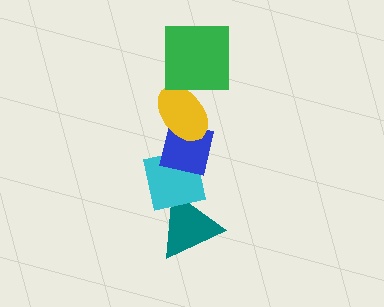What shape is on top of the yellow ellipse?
The green square is on top of the yellow ellipse.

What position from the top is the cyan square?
The cyan square is 4th from the top.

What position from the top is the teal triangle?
The teal triangle is 5th from the top.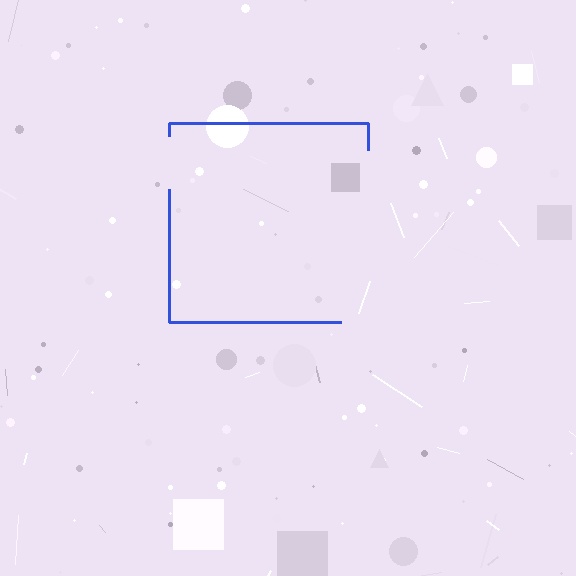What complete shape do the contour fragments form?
The contour fragments form a square.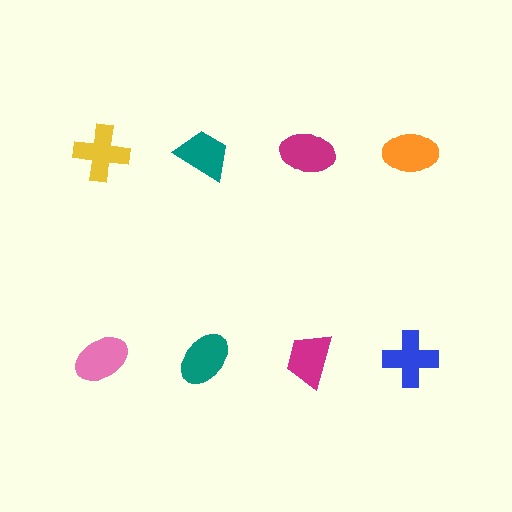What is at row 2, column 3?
A magenta trapezoid.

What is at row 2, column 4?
A blue cross.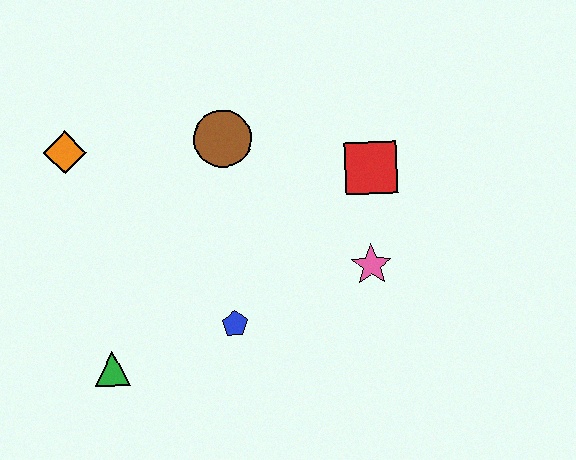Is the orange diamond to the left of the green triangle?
Yes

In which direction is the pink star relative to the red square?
The pink star is below the red square.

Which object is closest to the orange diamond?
The brown circle is closest to the orange diamond.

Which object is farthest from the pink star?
The orange diamond is farthest from the pink star.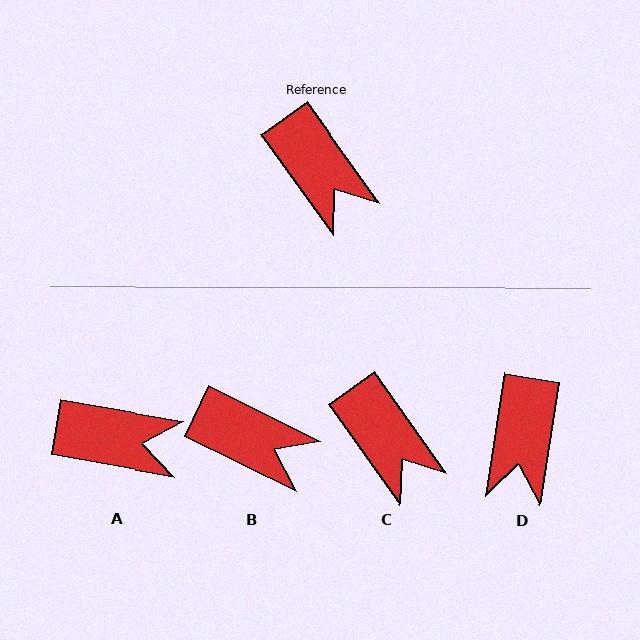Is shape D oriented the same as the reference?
No, it is off by about 44 degrees.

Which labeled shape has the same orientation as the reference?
C.